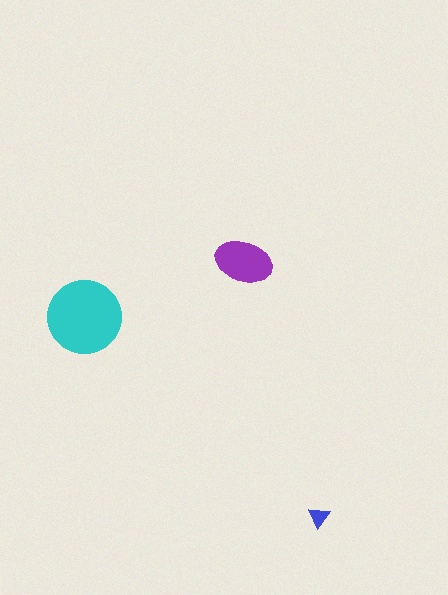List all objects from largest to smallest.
The cyan circle, the purple ellipse, the blue triangle.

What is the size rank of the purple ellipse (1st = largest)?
2nd.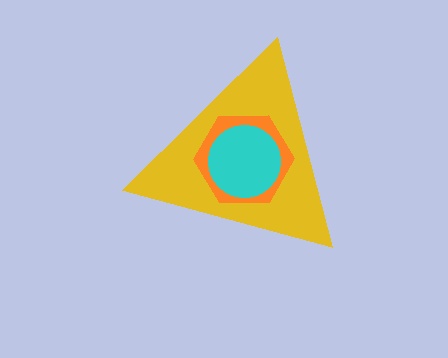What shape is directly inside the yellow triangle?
The orange hexagon.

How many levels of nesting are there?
3.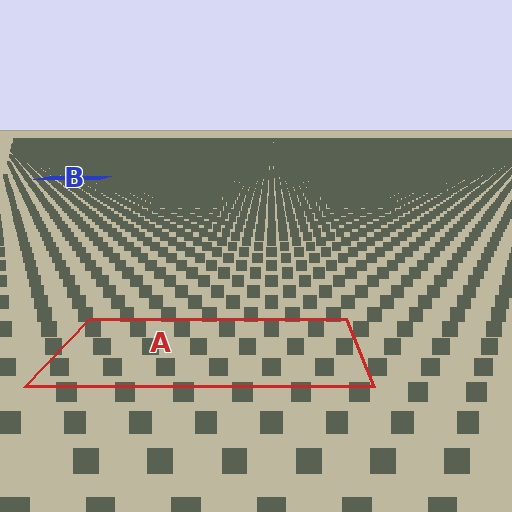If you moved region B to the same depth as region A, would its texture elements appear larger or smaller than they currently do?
They would appear larger. At a closer depth, the same texture elements are projected at a bigger on-screen size.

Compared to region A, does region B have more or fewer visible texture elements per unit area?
Region B has more texture elements per unit area — they are packed more densely because it is farther away.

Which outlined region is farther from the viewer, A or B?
Region B is farther from the viewer — the texture elements inside it appear smaller and more densely packed.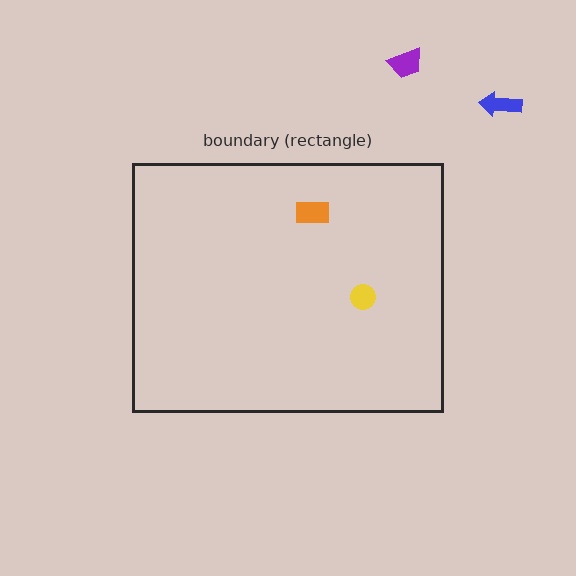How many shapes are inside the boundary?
2 inside, 2 outside.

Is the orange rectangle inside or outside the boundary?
Inside.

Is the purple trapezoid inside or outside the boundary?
Outside.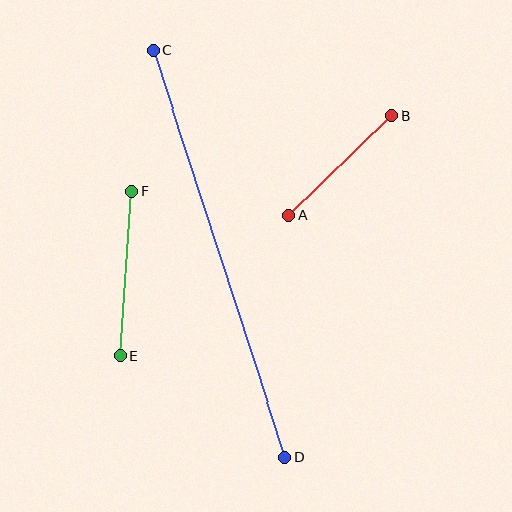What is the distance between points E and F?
The distance is approximately 165 pixels.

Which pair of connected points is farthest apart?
Points C and D are farthest apart.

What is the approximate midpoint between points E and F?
The midpoint is at approximately (126, 273) pixels.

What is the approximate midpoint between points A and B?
The midpoint is at approximately (341, 166) pixels.